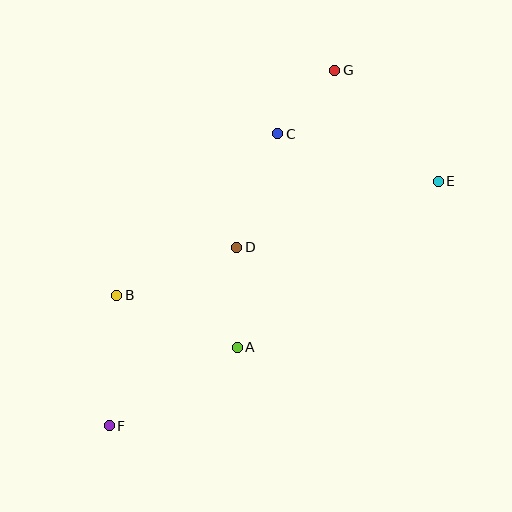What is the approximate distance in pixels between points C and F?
The distance between C and F is approximately 337 pixels.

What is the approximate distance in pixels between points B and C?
The distance between B and C is approximately 228 pixels.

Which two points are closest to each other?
Points C and G are closest to each other.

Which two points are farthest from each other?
Points F and G are farthest from each other.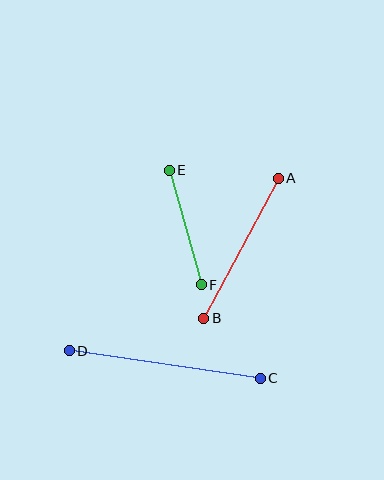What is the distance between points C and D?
The distance is approximately 193 pixels.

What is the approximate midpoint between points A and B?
The midpoint is at approximately (241, 248) pixels.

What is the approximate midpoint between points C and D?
The midpoint is at approximately (165, 364) pixels.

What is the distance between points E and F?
The distance is approximately 119 pixels.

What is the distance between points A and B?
The distance is approximately 158 pixels.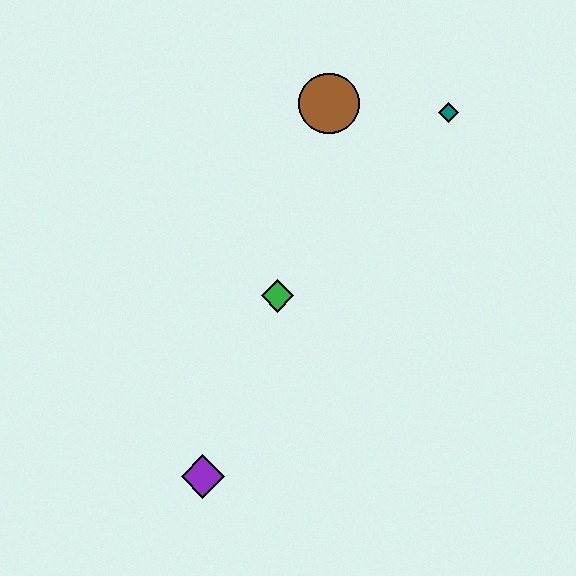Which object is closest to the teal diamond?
The brown circle is closest to the teal diamond.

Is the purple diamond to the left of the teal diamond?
Yes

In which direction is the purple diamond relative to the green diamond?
The purple diamond is below the green diamond.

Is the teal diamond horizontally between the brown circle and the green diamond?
No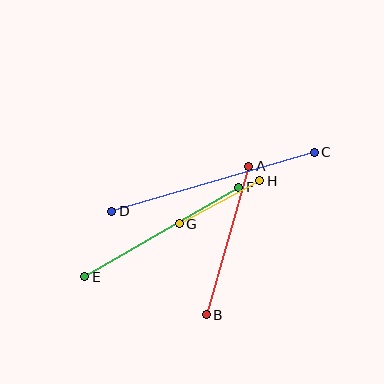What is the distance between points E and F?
The distance is approximately 178 pixels.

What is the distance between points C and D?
The distance is approximately 211 pixels.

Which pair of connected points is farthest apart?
Points C and D are farthest apart.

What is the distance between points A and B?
The distance is approximately 154 pixels.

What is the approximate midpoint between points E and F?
The midpoint is at approximately (162, 232) pixels.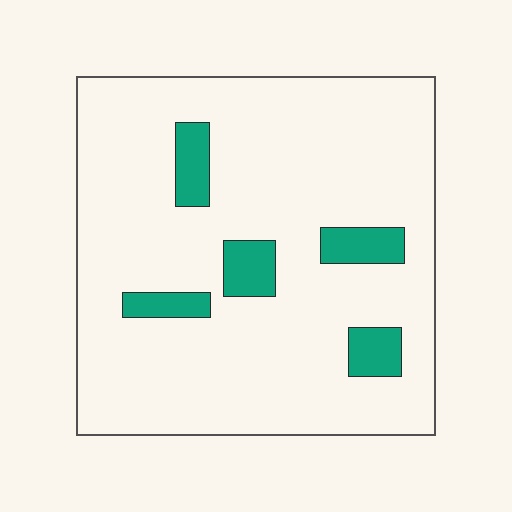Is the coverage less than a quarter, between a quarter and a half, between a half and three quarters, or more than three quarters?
Less than a quarter.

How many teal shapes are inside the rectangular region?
5.